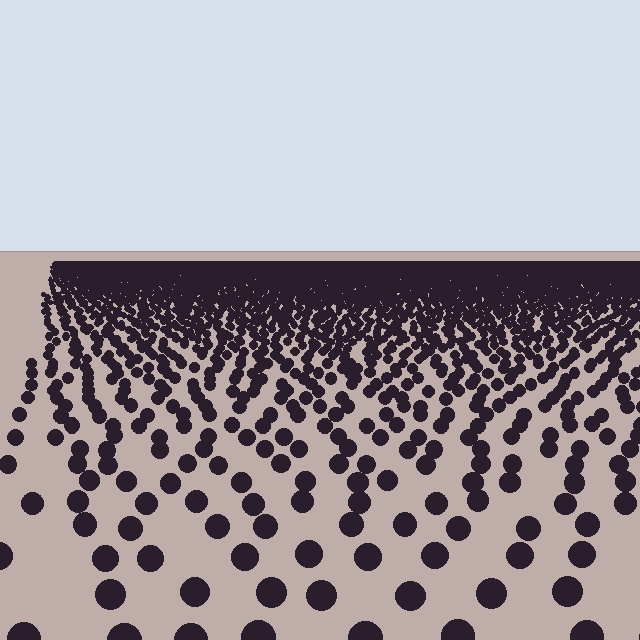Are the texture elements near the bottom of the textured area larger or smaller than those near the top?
Larger. Near the bottom, elements are closer to the viewer and appear at a bigger on-screen size.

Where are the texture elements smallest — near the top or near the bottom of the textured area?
Near the top.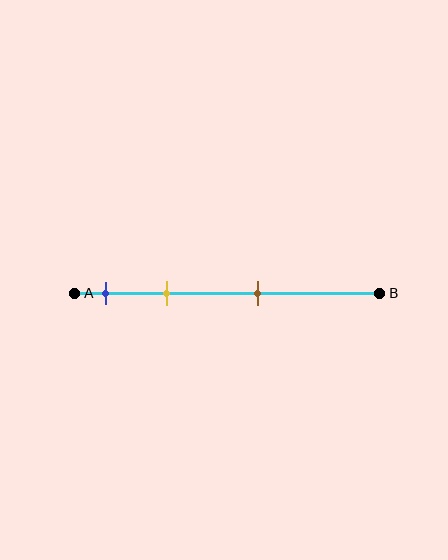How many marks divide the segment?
There are 3 marks dividing the segment.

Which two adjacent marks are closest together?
The blue and yellow marks are the closest adjacent pair.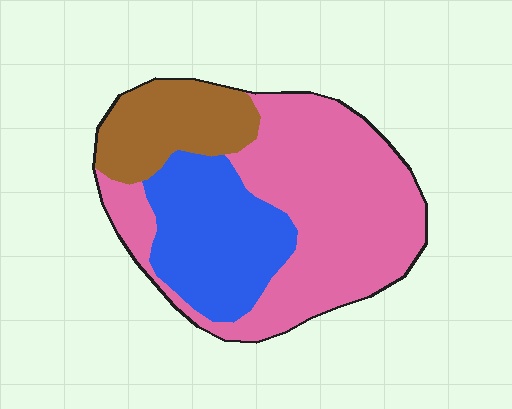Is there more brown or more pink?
Pink.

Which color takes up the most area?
Pink, at roughly 55%.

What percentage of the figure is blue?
Blue covers around 25% of the figure.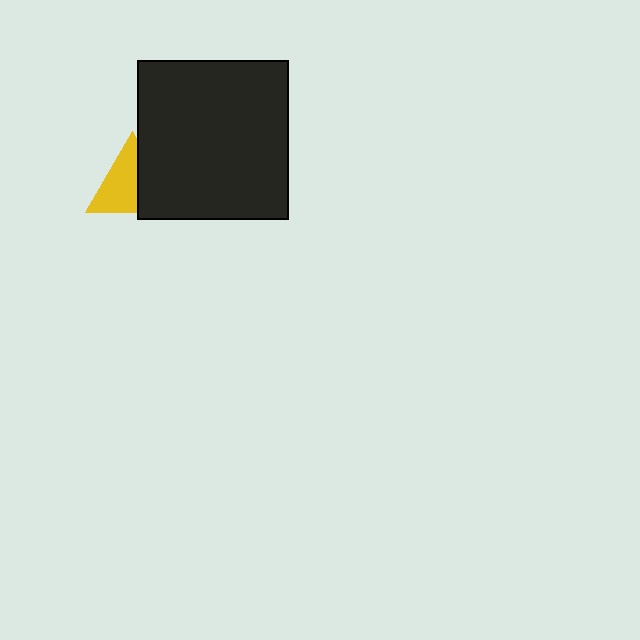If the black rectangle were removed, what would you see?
You would see the complete yellow triangle.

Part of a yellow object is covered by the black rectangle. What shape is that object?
It is a triangle.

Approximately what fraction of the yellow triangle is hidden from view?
Roughly 40% of the yellow triangle is hidden behind the black rectangle.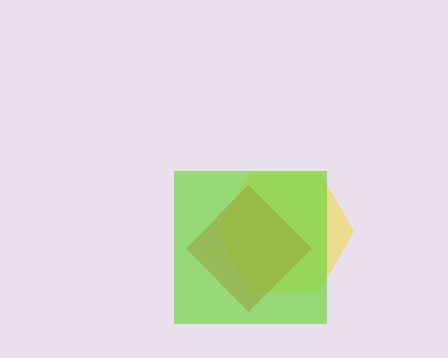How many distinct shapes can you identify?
There are 3 distinct shapes: a yellow hexagon, a red diamond, a lime square.